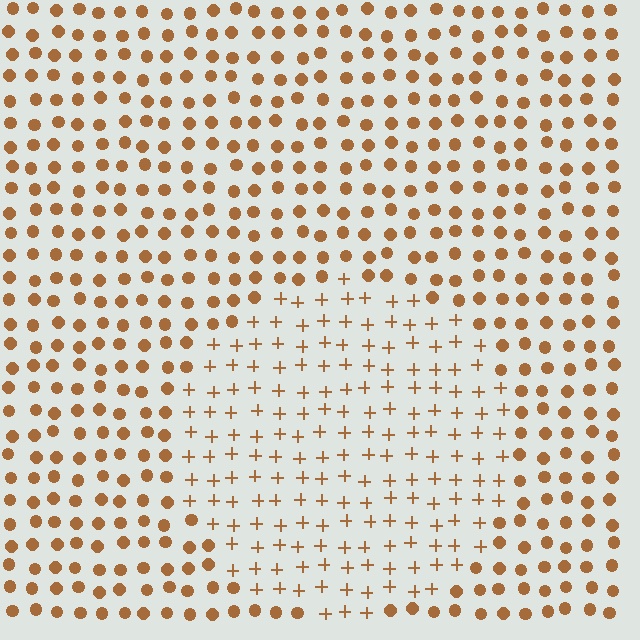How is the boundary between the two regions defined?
The boundary is defined by a change in element shape: plus signs inside vs. circles outside. All elements share the same color and spacing.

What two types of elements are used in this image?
The image uses plus signs inside the circle region and circles outside it.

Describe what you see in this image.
The image is filled with small brown elements arranged in a uniform grid. A circle-shaped region contains plus signs, while the surrounding area contains circles. The boundary is defined purely by the change in element shape.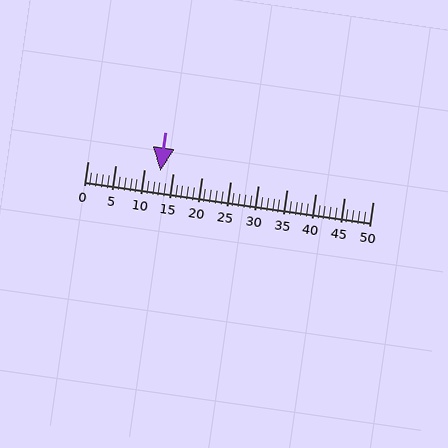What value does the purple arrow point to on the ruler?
The purple arrow points to approximately 13.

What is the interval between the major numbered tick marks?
The major tick marks are spaced 5 units apart.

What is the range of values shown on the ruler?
The ruler shows values from 0 to 50.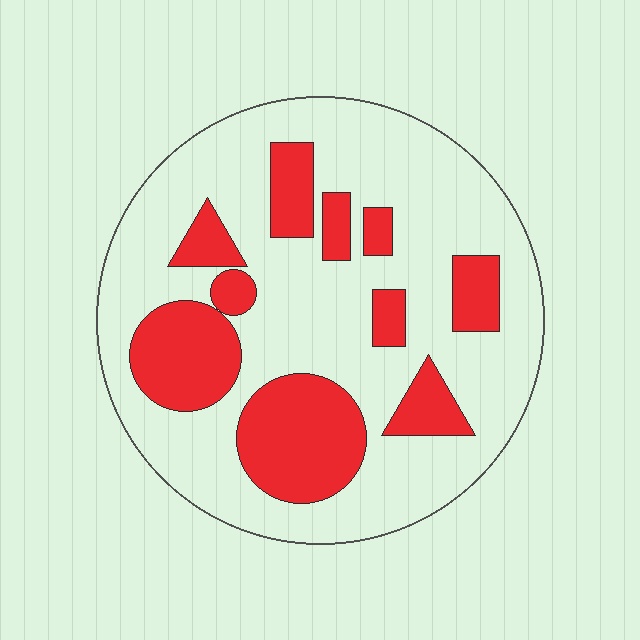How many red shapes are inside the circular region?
10.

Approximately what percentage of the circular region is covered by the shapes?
Approximately 30%.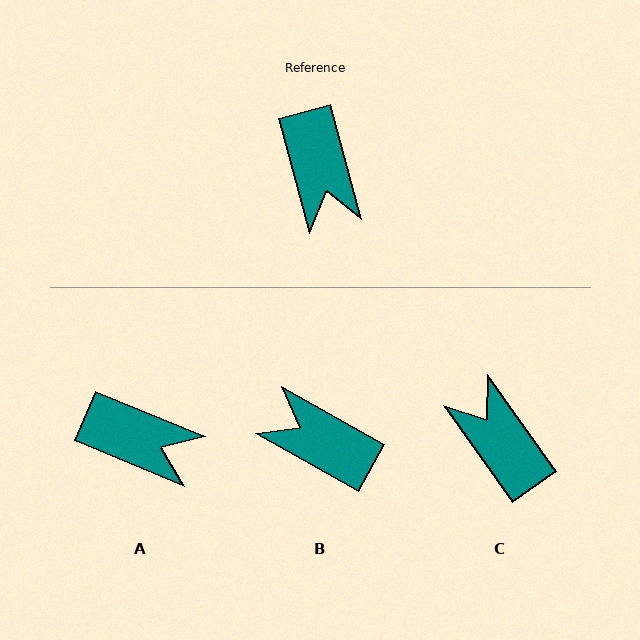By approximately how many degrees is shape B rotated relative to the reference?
Approximately 134 degrees clockwise.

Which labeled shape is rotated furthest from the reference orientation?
C, about 160 degrees away.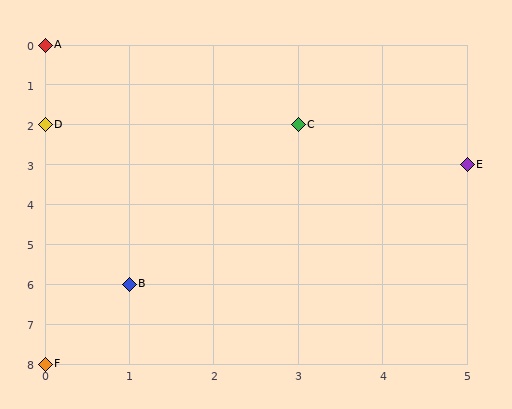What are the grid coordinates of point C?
Point C is at grid coordinates (3, 2).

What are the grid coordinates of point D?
Point D is at grid coordinates (0, 2).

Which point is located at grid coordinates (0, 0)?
Point A is at (0, 0).